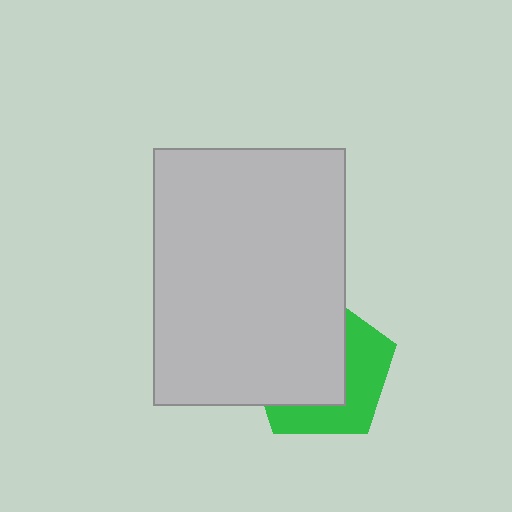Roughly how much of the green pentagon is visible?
A small part of it is visible (roughly 42%).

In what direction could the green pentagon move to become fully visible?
The green pentagon could move toward the lower-right. That would shift it out from behind the light gray rectangle entirely.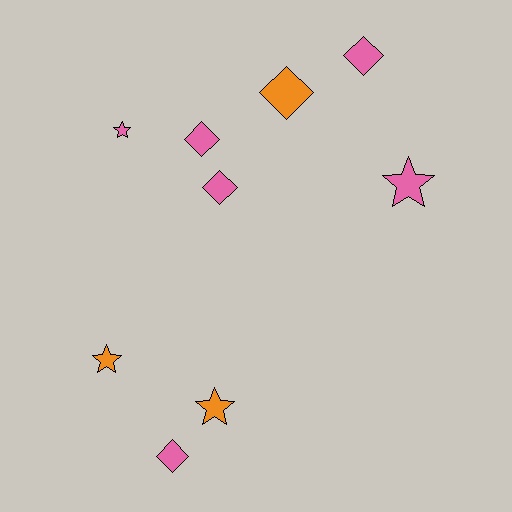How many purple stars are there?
There are no purple stars.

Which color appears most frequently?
Pink, with 6 objects.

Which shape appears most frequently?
Diamond, with 5 objects.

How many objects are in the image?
There are 9 objects.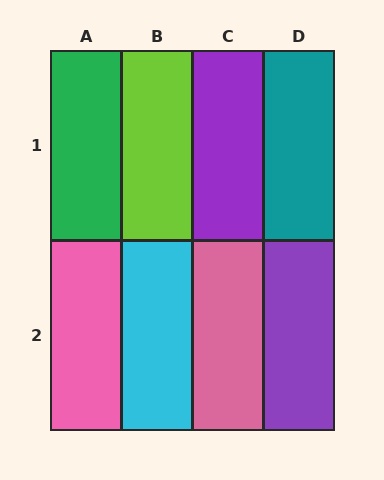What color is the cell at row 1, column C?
Purple.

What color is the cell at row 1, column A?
Green.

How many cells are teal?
1 cell is teal.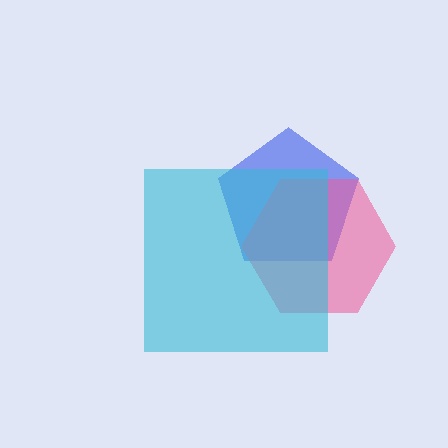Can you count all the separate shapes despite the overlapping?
Yes, there are 3 separate shapes.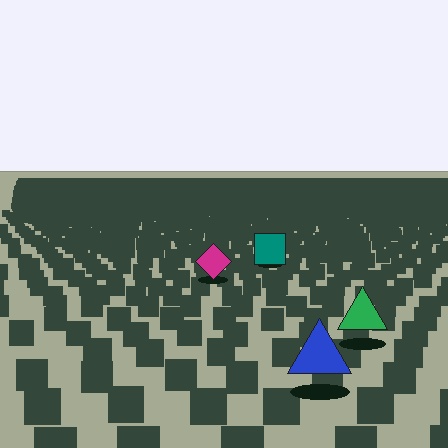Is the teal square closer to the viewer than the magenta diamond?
No. The magenta diamond is closer — you can tell from the texture gradient: the ground texture is coarser near it.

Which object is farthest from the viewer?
The teal square is farthest from the viewer. It appears smaller and the ground texture around it is denser.